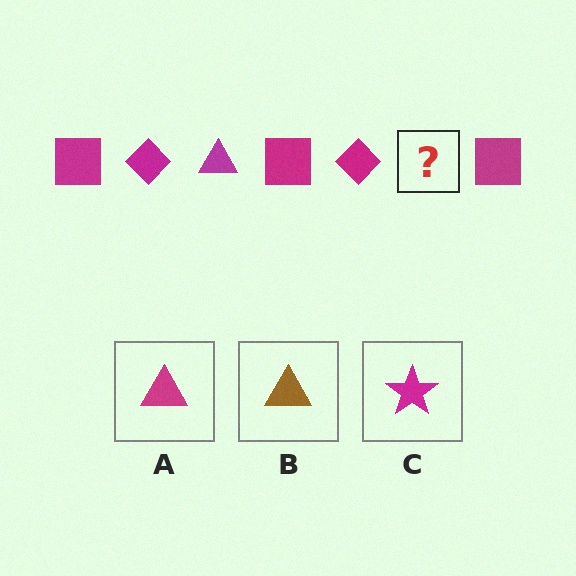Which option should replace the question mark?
Option A.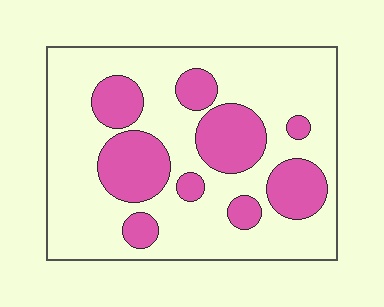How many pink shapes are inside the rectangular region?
9.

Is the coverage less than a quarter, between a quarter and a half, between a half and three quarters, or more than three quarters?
Between a quarter and a half.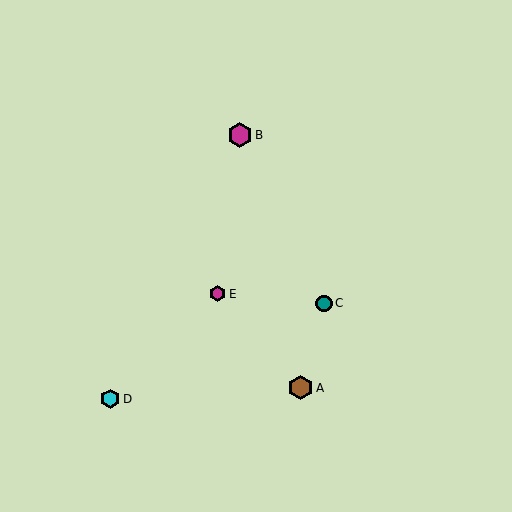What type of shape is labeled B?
Shape B is a magenta hexagon.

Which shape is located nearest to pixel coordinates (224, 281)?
The magenta hexagon (labeled E) at (217, 294) is nearest to that location.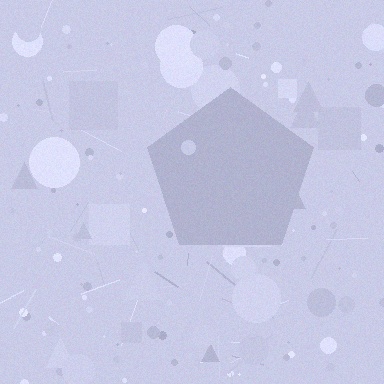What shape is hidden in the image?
A pentagon is hidden in the image.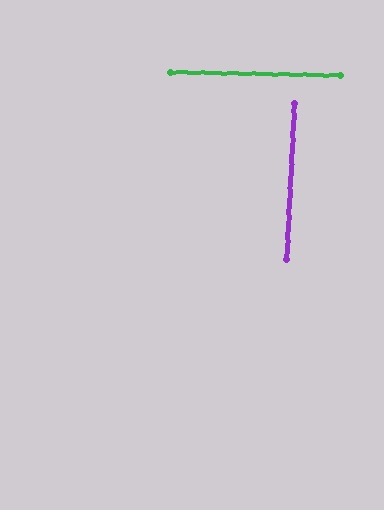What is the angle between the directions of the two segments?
Approximately 88 degrees.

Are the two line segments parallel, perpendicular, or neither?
Perpendicular — they meet at approximately 88°.